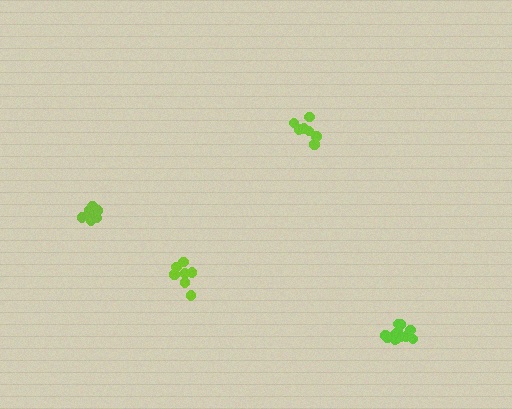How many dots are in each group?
Group 1: 7 dots, Group 2: 9 dots, Group 3: 12 dots, Group 4: 7 dots (35 total).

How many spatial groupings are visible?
There are 4 spatial groupings.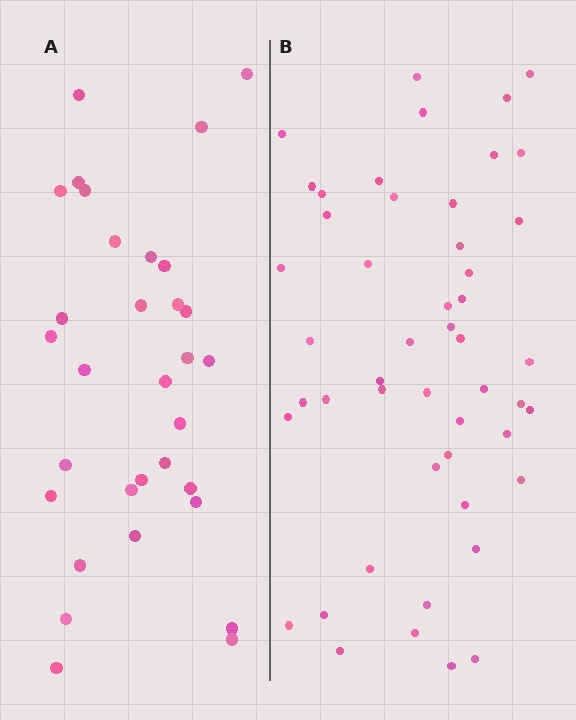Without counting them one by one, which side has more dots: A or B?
Region B (the right region) has more dots.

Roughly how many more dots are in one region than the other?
Region B has approximately 15 more dots than region A.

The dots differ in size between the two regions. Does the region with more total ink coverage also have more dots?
No. Region A has more total ink coverage because its dots are larger, but region B actually contains more individual dots. Total area can be misleading — the number of items is what matters here.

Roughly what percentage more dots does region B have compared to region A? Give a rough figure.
About 55% more.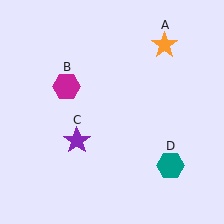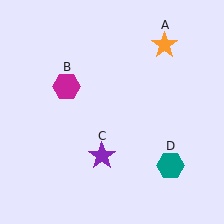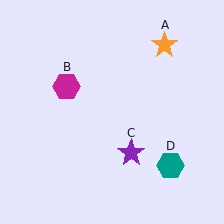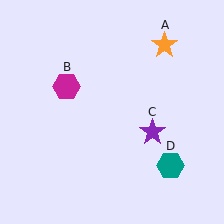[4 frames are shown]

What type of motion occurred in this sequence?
The purple star (object C) rotated counterclockwise around the center of the scene.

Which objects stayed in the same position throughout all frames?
Orange star (object A) and magenta hexagon (object B) and teal hexagon (object D) remained stationary.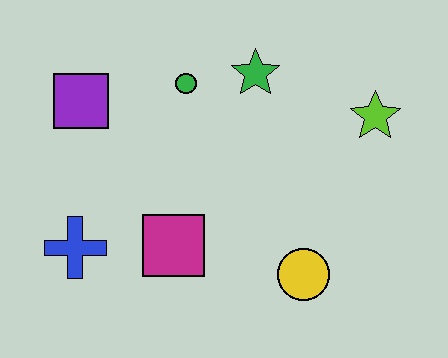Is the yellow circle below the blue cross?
Yes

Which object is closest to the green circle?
The green star is closest to the green circle.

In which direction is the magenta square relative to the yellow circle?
The magenta square is to the left of the yellow circle.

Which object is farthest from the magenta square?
The lime star is farthest from the magenta square.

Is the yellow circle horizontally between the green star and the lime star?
Yes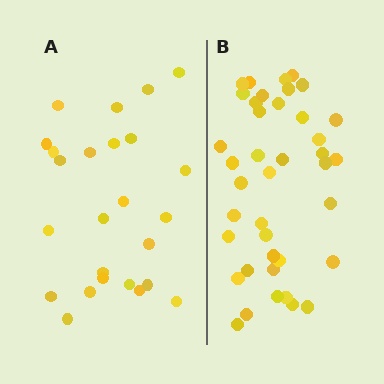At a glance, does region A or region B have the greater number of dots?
Region B (the right region) has more dots.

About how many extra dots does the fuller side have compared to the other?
Region B has approximately 15 more dots than region A.